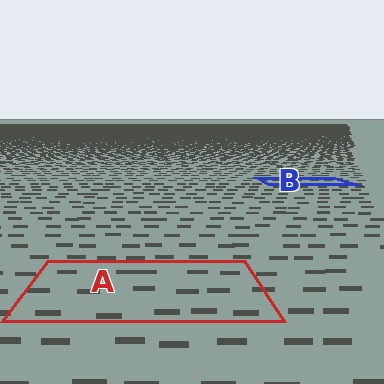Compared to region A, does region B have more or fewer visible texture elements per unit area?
Region B has more texture elements per unit area — they are packed more densely because it is farther away.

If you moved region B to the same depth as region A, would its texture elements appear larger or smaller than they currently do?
They would appear larger. At a closer depth, the same texture elements are projected at a bigger on-screen size.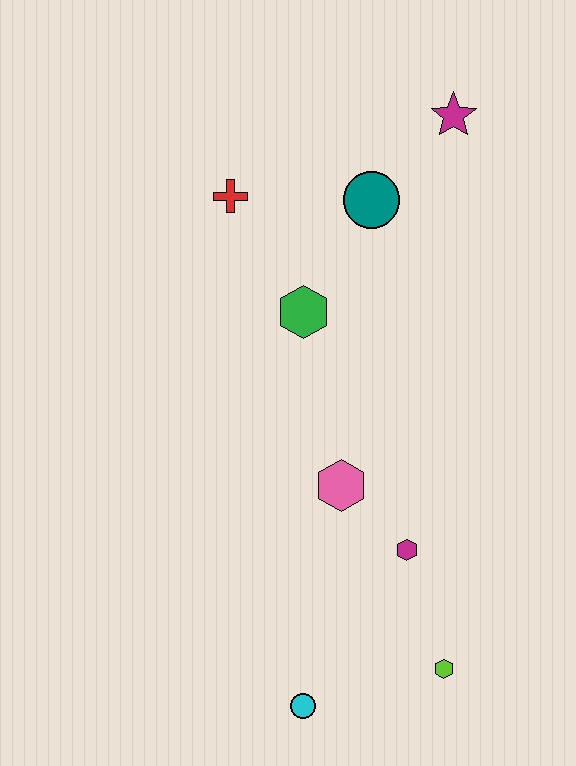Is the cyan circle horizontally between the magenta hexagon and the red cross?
Yes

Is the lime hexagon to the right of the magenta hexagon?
Yes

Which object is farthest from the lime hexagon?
The magenta star is farthest from the lime hexagon.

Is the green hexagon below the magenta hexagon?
No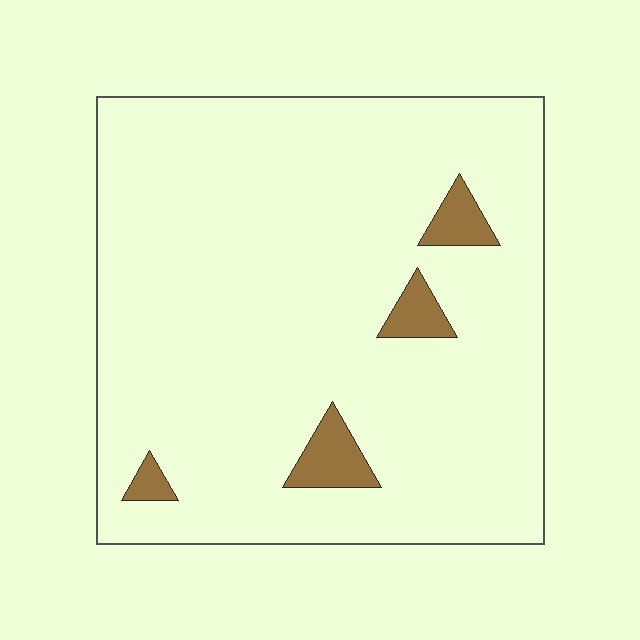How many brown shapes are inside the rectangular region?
4.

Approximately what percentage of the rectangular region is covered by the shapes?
Approximately 5%.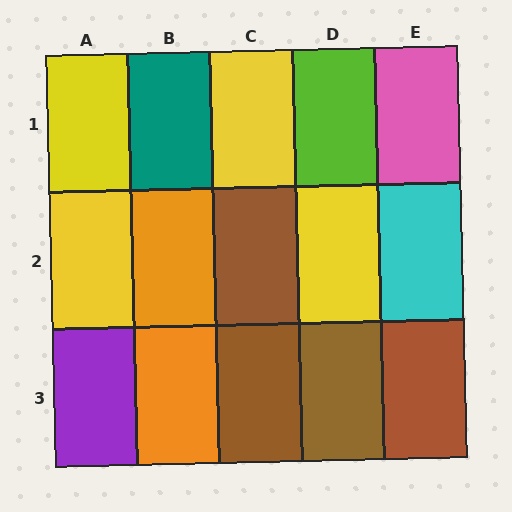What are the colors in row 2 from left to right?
Yellow, orange, brown, yellow, cyan.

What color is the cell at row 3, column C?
Brown.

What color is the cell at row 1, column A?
Yellow.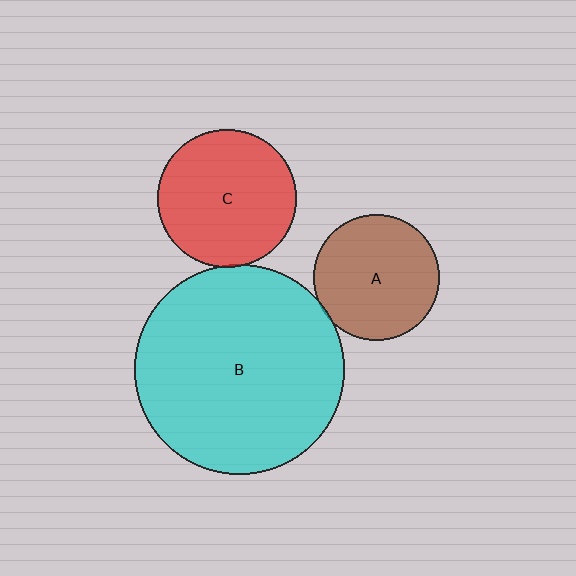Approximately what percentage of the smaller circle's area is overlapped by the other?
Approximately 5%.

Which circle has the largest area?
Circle B (cyan).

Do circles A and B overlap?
Yes.